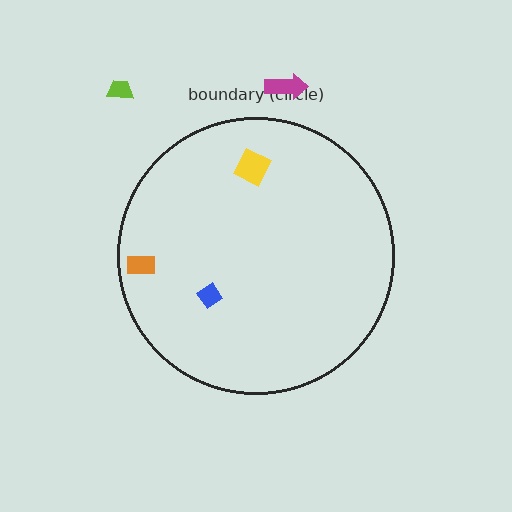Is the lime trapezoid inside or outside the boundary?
Outside.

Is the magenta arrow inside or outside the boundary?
Outside.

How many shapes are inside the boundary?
3 inside, 2 outside.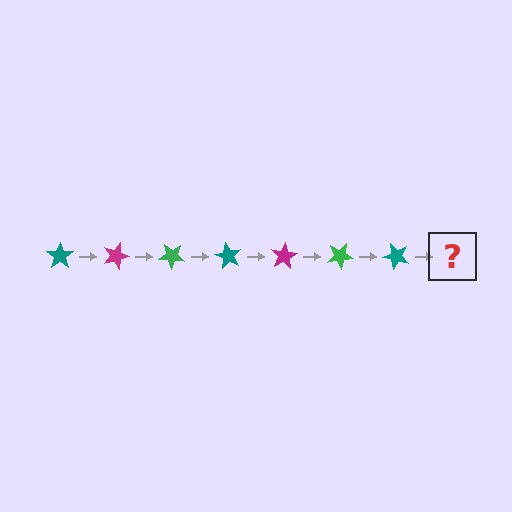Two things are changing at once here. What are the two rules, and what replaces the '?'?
The two rules are that it rotates 20 degrees each step and the color cycles through teal, magenta, and green. The '?' should be a magenta star, rotated 140 degrees from the start.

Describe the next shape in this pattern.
It should be a magenta star, rotated 140 degrees from the start.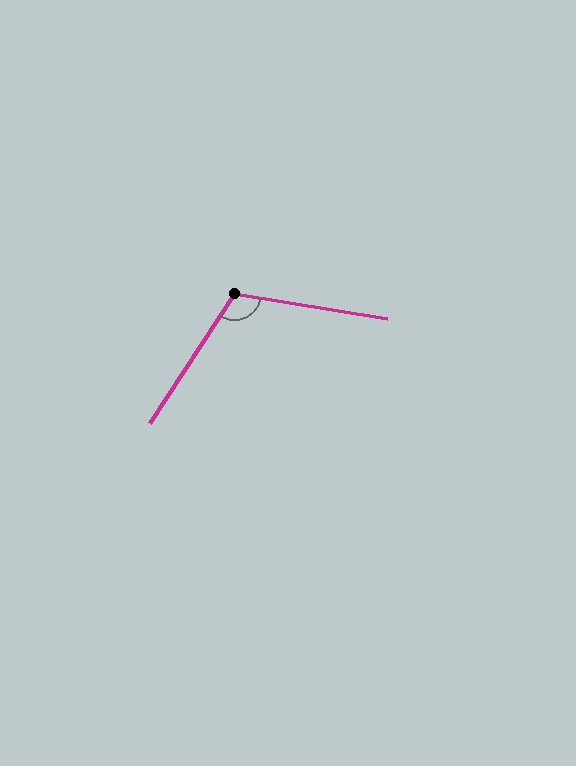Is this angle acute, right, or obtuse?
It is obtuse.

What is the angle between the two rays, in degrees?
Approximately 114 degrees.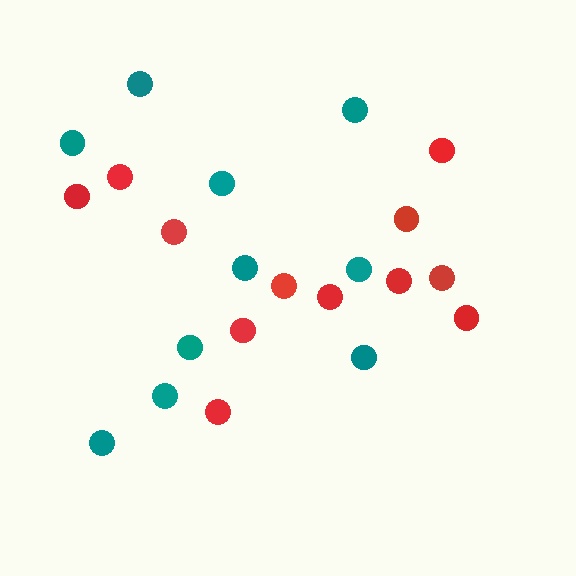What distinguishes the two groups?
There are 2 groups: one group of teal circles (10) and one group of red circles (12).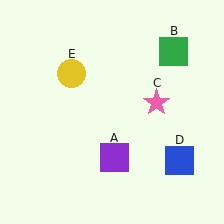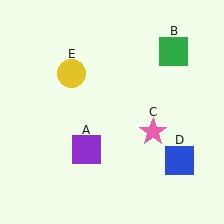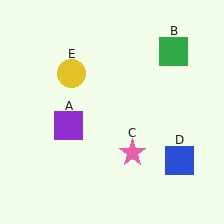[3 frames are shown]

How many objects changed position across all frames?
2 objects changed position: purple square (object A), pink star (object C).